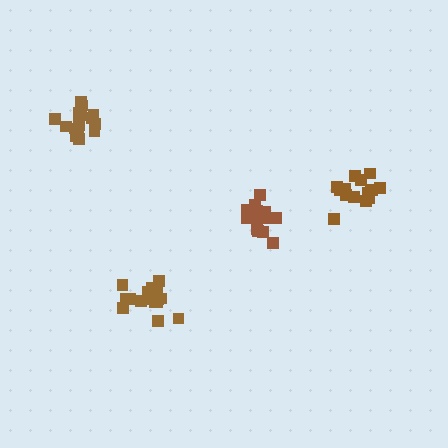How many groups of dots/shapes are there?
There are 4 groups.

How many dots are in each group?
Group 1: 16 dots, Group 2: 18 dots, Group 3: 15 dots, Group 4: 16 dots (65 total).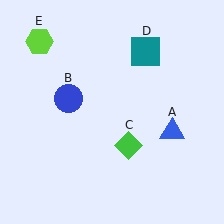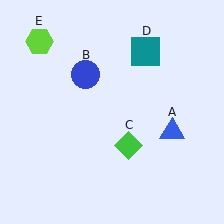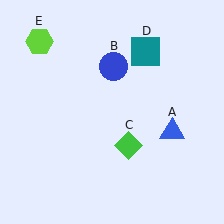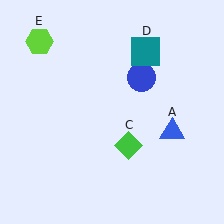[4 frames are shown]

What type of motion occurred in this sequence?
The blue circle (object B) rotated clockwise around the center of the scene.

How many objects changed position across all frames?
1 object changed position: blue circle (object B).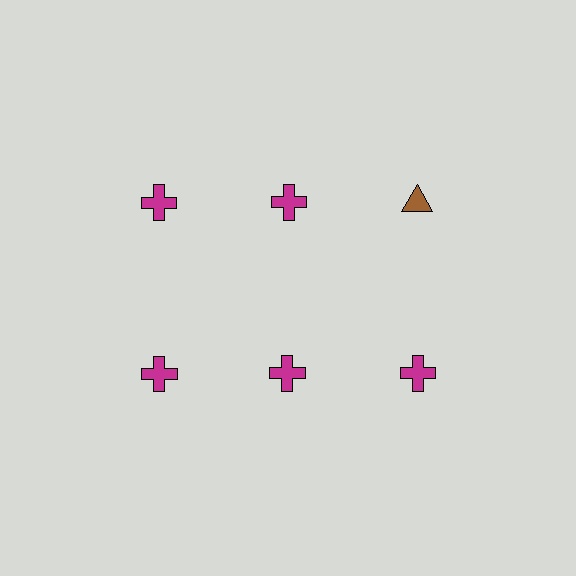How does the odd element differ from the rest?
It differs in both color (brown instead of magenta) and shape (triangle instead of cross).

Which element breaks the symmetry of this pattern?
The brown triangle in the top row, center column breaks the symmetry. All other shapes are magenta crosses.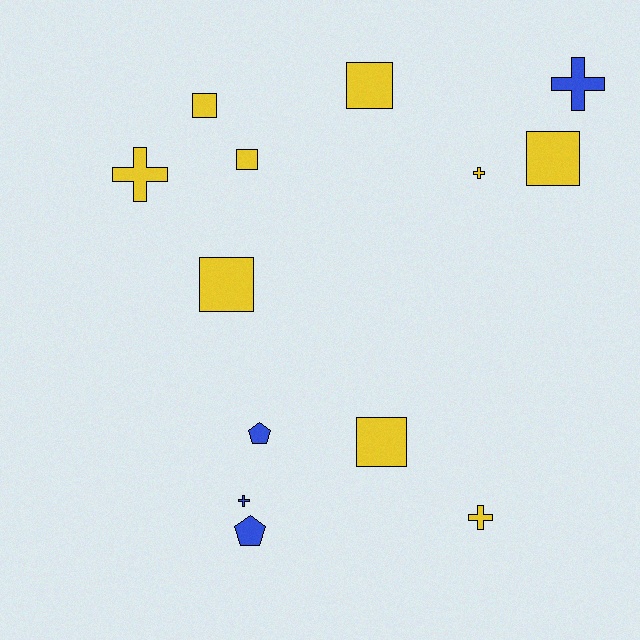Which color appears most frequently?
Yellow, with 9 objects.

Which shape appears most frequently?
Square, with 6 objects.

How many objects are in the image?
There are 13 objects.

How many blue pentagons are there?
There are 2 blue pentagons.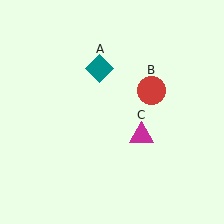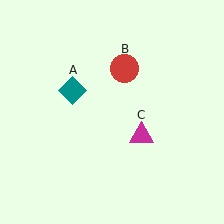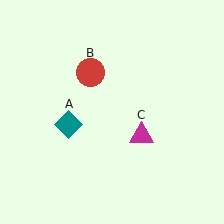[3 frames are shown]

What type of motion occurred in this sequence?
The teal diamond (object A), red circle (object B) rotated counterclockwise around the center of the scene.